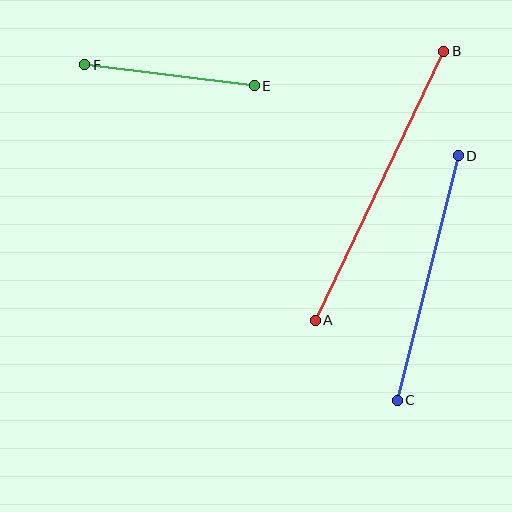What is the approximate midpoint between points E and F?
The midpoint is at approximately (170, 75) pixels.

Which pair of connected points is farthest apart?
Points A and B are farthest apart.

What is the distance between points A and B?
The distance is approximately 298 pixels.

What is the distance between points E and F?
The distance is approximately 171 pixels.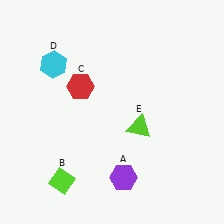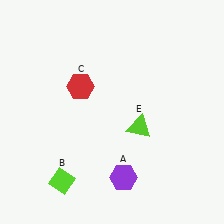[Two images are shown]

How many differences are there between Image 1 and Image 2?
There is 1 difference between the two images.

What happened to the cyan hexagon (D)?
The cyan hexagon (D) was removed in Image 2. It was in the top-left area of Image 1.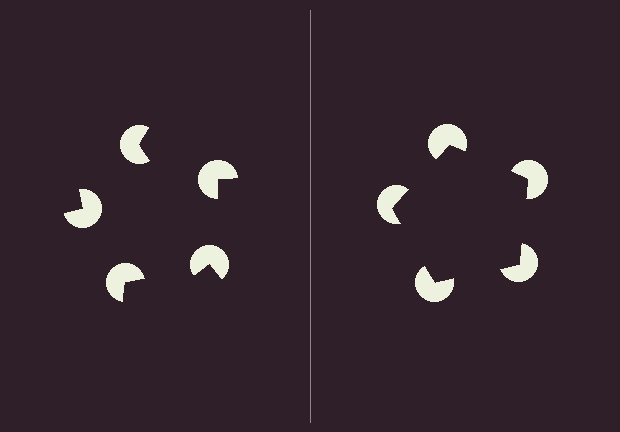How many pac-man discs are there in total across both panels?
10 — 5 on each side.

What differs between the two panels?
The pac-man discs are positioned identically on both sides; only the wedge orientations differ. On the right they align to a pentagon; on the left they are misaligned.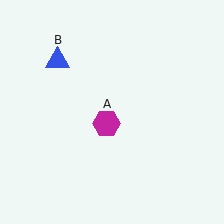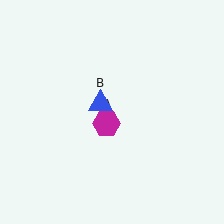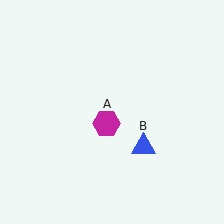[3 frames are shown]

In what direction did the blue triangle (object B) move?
The blue triangle (object B) moved down and to the right.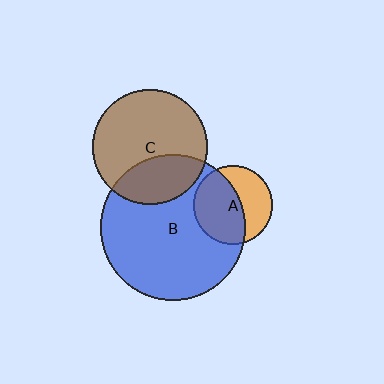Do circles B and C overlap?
Yes.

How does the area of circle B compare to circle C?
Approximately 1.6 times.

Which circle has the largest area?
Circle B (blue).